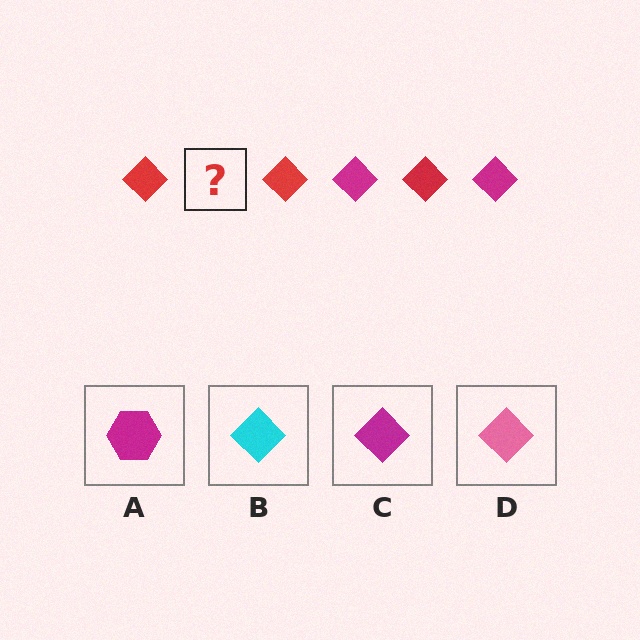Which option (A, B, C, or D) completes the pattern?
C.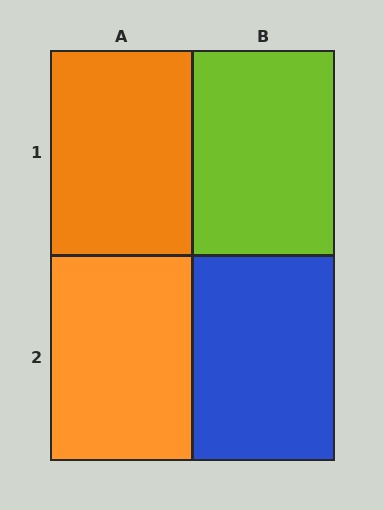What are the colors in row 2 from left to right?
Orange, blue.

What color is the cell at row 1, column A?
Orange.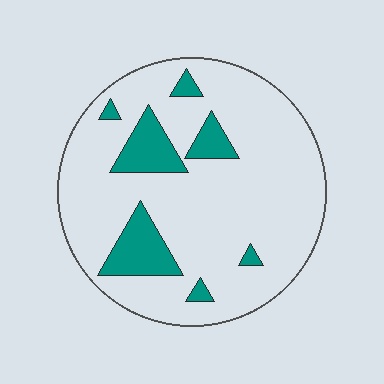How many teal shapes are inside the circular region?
7.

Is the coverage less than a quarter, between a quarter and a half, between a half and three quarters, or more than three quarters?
Less than a quarter.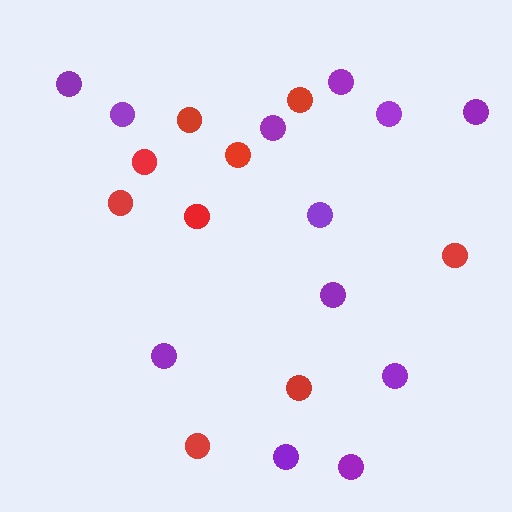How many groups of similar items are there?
There are 2 groups: one group of red circles (9) and one group of purple circles (12).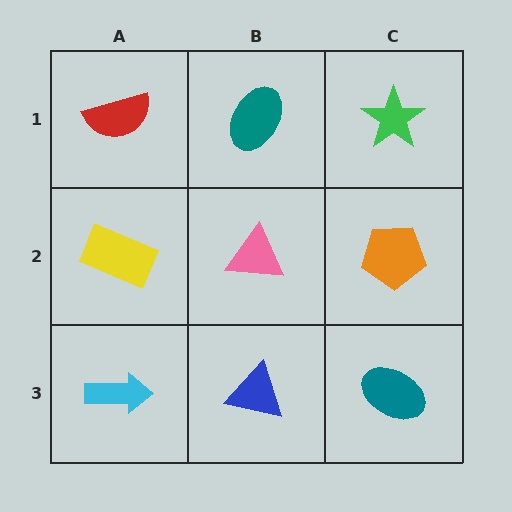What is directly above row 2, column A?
A red semicircle.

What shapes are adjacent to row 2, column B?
A teal ellipse (row 1, column B), a blue triangle (row 3, column B), a yellow rectangle (row 2, column A), an orange pentagon (row 2, column C).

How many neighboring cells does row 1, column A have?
2.